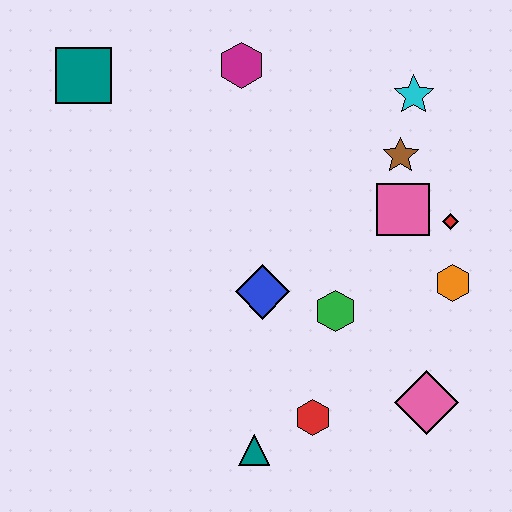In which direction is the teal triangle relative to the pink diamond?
The teal triangle is to the left of the pink diamond.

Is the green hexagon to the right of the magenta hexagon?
Yes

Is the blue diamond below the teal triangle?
No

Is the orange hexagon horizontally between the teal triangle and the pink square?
No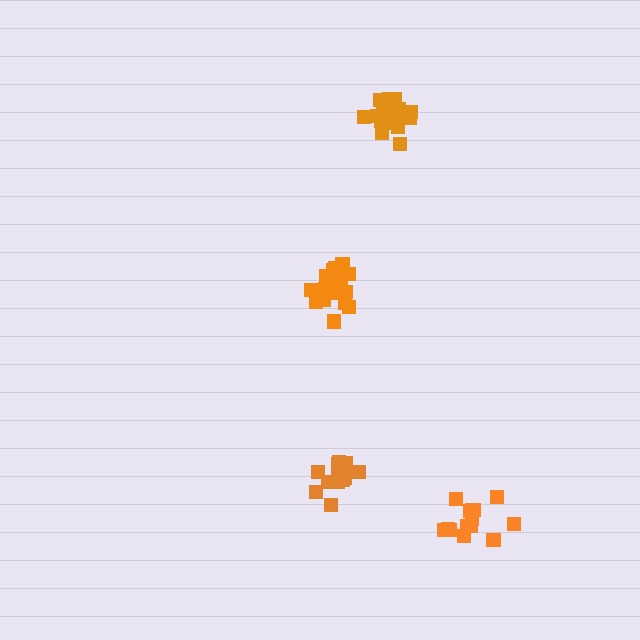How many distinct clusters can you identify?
There are 4 distinct clusters.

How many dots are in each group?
Group 1: 17 dots, Group 2: 15 dots, Group 3: 18 dots, Group 4: 14 dots (64 total).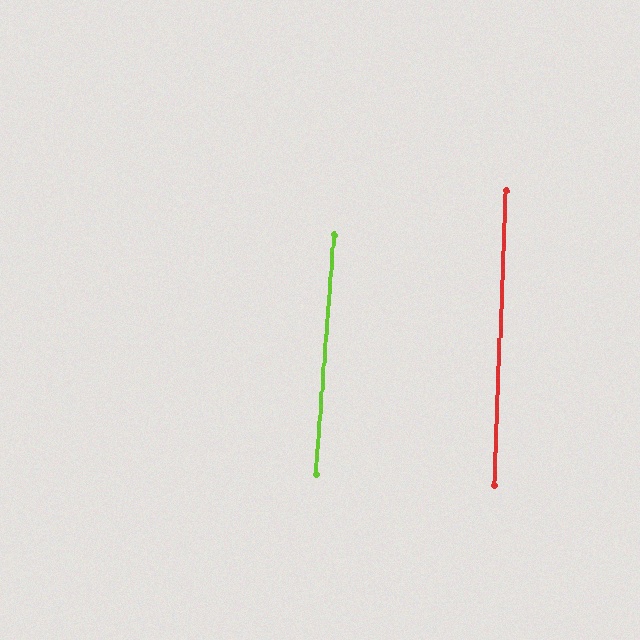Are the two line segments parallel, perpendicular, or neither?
Parallel — their directions differ by only 1.9°.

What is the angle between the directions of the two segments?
Approximately 2 degrees.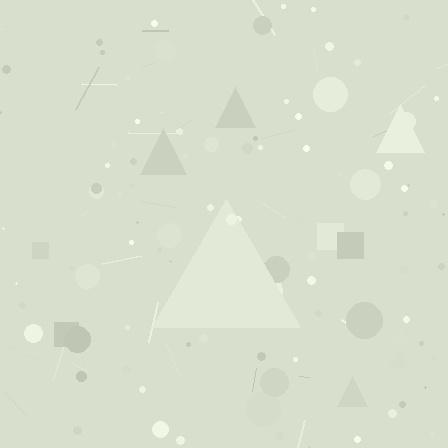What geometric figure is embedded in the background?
A triangle is embedded in the background.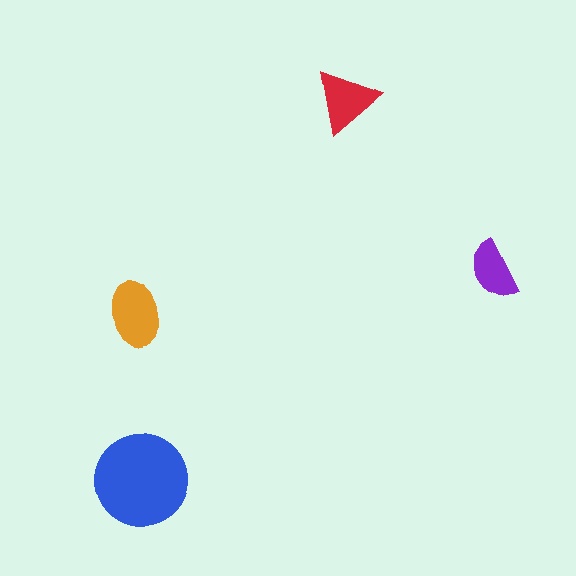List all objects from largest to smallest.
The blue circle, the orange ellipse, the red triangle, the purple semicircle.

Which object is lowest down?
The blue circle is bottommost.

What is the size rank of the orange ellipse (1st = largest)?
2nd.